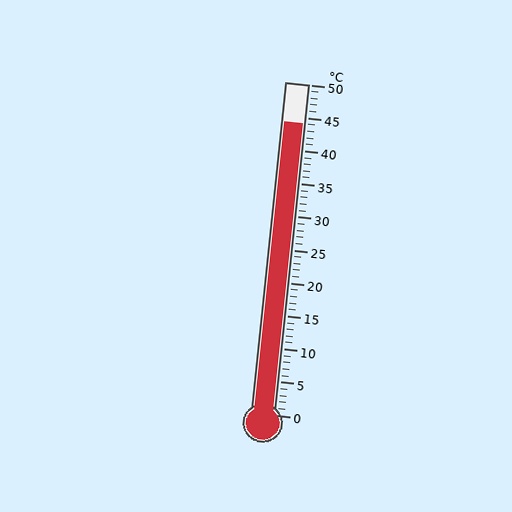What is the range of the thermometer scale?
The thermometer scale ranges from 0°C to 50°C.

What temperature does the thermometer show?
The thermometer shows approximately 44°C.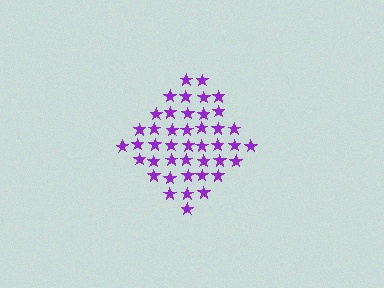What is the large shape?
The large shape is a diamond.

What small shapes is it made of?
It is made of small stars.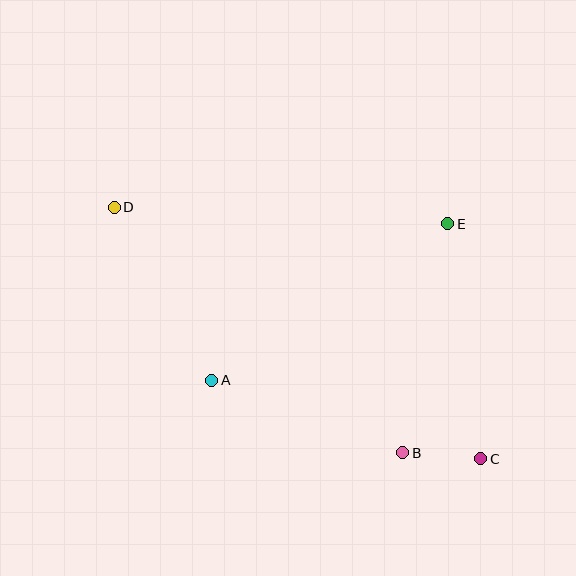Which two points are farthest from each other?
Points C and D are farthest from each other.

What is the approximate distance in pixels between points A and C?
The distance between A and C is approximately 280 pixels.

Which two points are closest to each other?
Points B and C are closest to each other.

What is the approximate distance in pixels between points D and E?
The distance between D and E is approximately 334 pixels.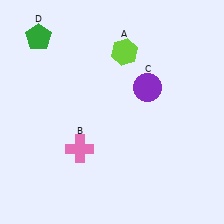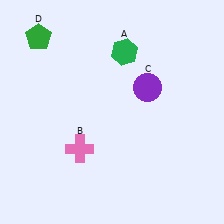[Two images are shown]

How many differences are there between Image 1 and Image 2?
There is 1 difference between the two images.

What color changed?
The hexagon (A) changed from lime in Image 1 to green in Image 2.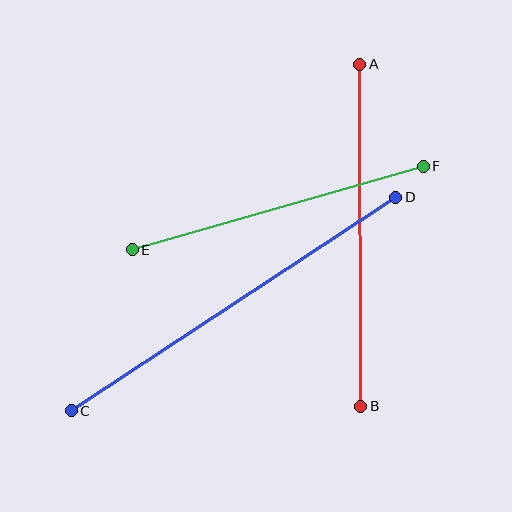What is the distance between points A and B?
The distance is approximately 342 pixels.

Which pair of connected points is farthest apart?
Points C and D are farthest apart.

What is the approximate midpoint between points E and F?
The midpoint is at approximately (278, 208) pixels.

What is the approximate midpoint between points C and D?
The midpoint is at approximately (233, 304) pixels.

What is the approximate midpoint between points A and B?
The midpoint is at approximately (360, 235) pixels.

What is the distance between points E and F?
The distance is approximately 303 pixels.